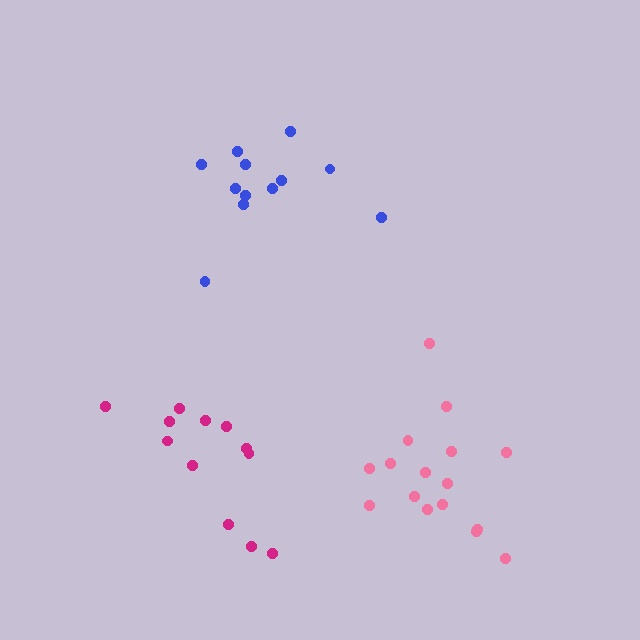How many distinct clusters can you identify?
There are 3 distinct clusters.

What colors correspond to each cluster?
The clusters are colored: blue, pink, magenta.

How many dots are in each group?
Group 1: 12 dots, Group 2: 16 dots, Group 3: 12 dots (40 total).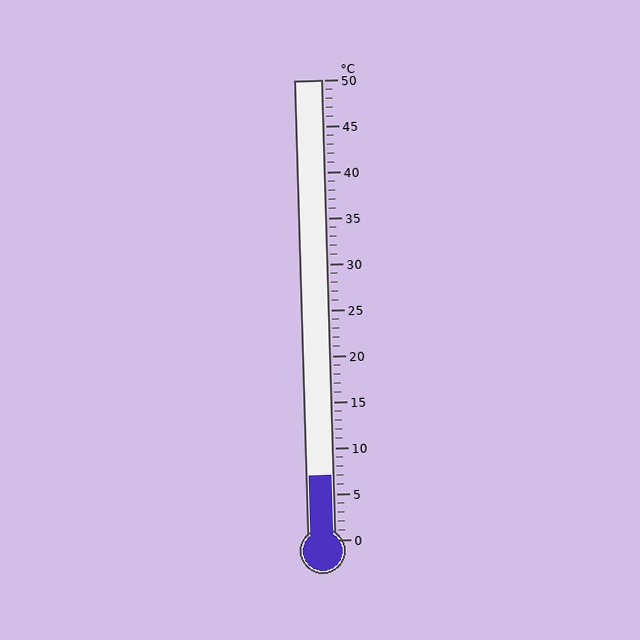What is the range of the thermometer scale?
The thermometer scale ranges from 0°C to 50°C.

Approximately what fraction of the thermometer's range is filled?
The thermometer is filled to approximately 15% of its range.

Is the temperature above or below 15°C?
The temperature is below 15°C.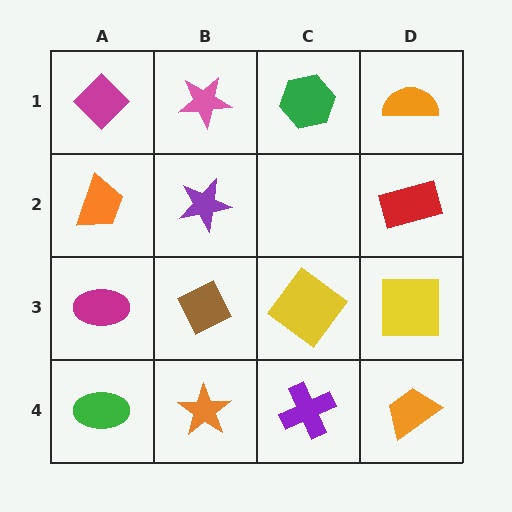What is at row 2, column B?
A purple star.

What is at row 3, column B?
A brown diamond.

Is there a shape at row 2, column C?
No, that cell is empty.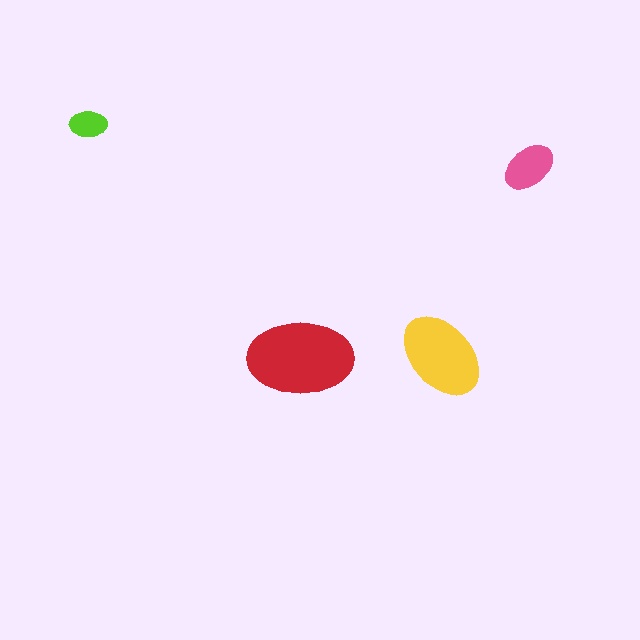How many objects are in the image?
There are 4 objects in the image.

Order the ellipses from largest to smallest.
the red one, the yellow one, the pink one, the lime one.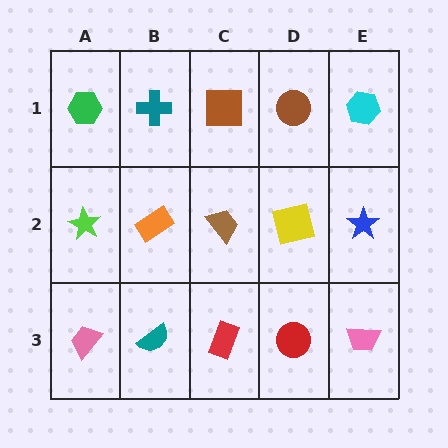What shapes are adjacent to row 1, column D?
A yellow square (row 2, column D), a brown square (row 1, column C), a cyan hexagon (row 1, column E).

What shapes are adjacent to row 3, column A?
A lime star (row 2, column A), a teal semicircle (row 3, column B).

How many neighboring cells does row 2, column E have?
3.